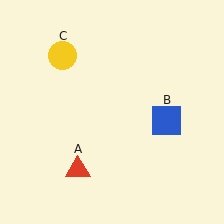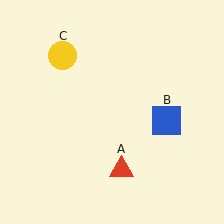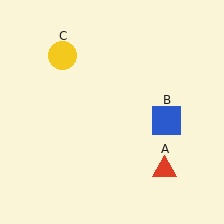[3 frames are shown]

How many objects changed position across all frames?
1 object changed position: red triangle (object A).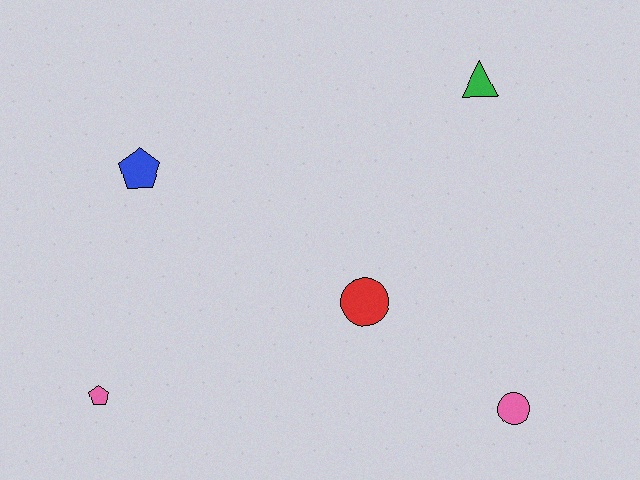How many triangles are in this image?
There is 1 triangle.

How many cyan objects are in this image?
There are no cyan objects.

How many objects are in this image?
There are 5 objects.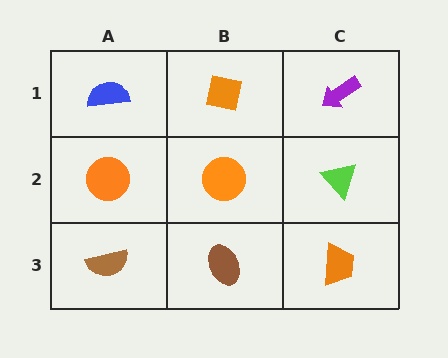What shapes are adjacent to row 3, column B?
An orange circle (row 2, column B), a brown semicircle (row 3, column A), an orange trapezoid (row 3, column C).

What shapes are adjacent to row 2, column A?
A blue semicircle (row 1, column A), a brown semicircle (row 3, column A), an orange circle (row 2, column B).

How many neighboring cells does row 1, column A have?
2.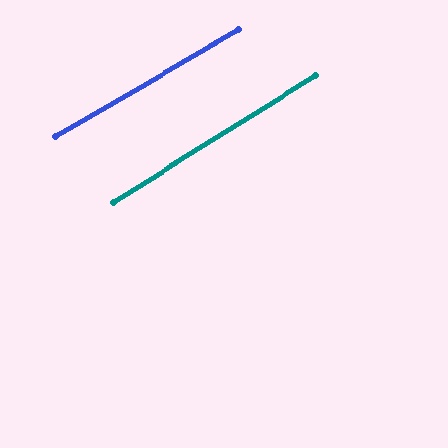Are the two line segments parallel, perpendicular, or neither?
Parallel — their directions differ by only 1.6°.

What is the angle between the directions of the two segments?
Approximately 2 degrees.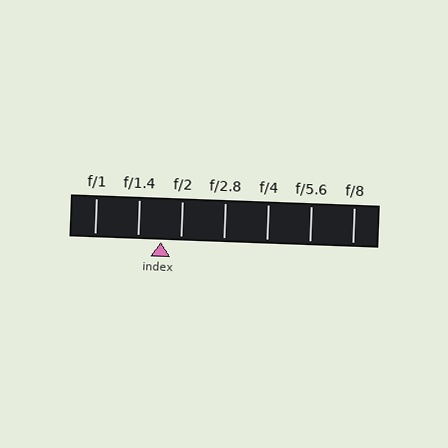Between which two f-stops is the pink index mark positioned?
The index mark is between f/1.4 and f/2.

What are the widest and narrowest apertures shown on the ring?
The widest aperture shown is f/1 and the narrowest is f/8.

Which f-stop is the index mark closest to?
The index mark is closest to f/2.